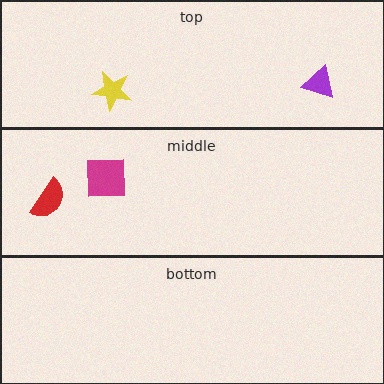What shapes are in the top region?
The purple triangle, the yellow star.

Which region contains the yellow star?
The top region.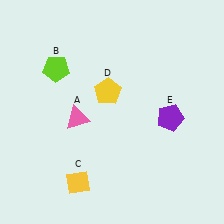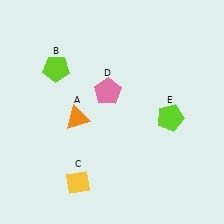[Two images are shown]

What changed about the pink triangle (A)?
In Image 1, A is pink. In Image 2, it changed to orange.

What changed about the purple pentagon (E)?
In Image 1, E is purple. In Image 2, it changed to lime.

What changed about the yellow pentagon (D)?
In Image 1, D is yellow. In Image 2, it changed to pink.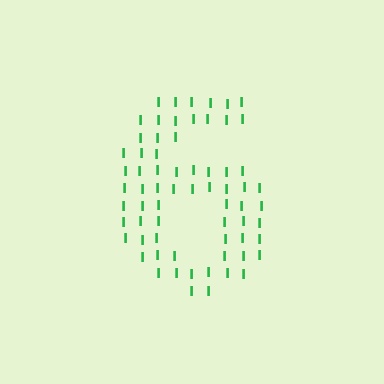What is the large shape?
The large shape is the digit 6.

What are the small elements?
The small elements are letter I's.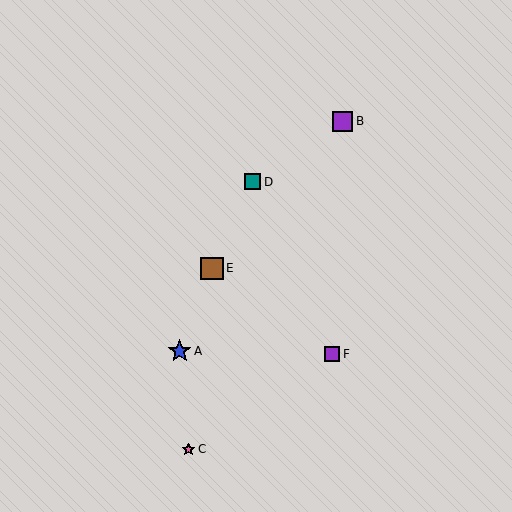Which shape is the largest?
The brown square (labeled E) is the largest.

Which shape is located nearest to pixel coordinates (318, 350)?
The purple square (labeled F) at (332, 354) is nearest to that location.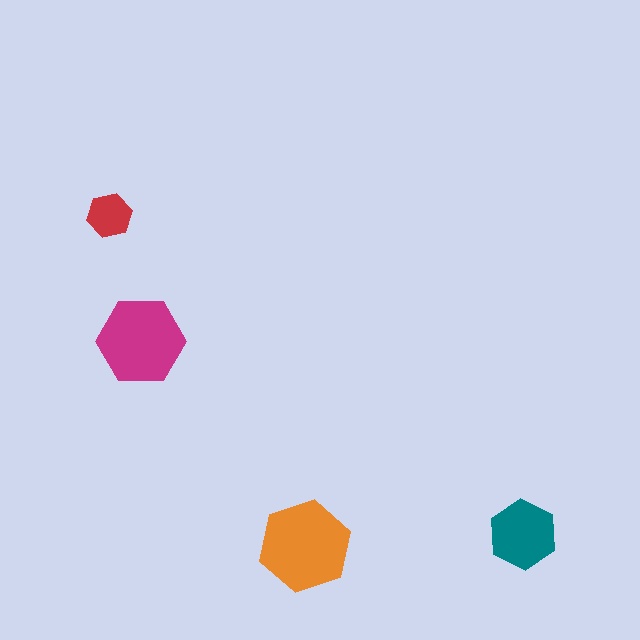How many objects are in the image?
There are 4 objects in the image.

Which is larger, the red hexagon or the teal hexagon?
The teal one.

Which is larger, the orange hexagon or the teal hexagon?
The orange one.